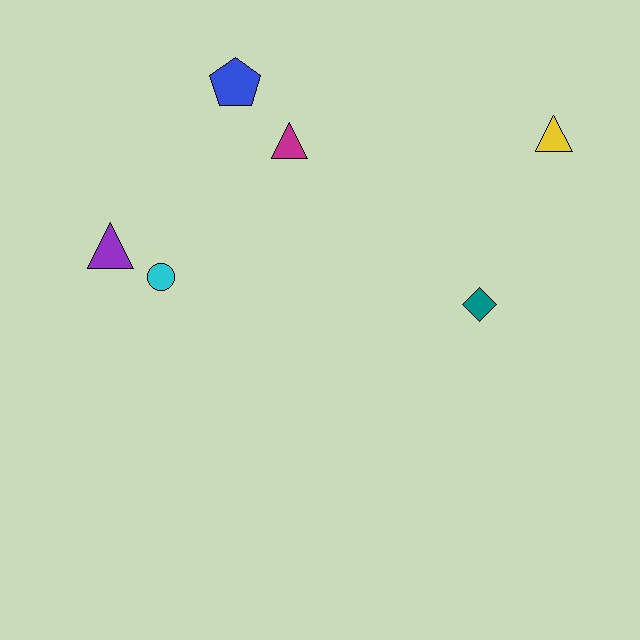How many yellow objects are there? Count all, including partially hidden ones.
There is 1 yellow object.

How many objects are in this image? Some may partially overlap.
There are 6 objects.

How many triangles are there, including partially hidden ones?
There are 3 triangles.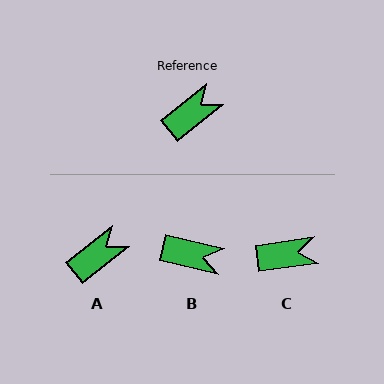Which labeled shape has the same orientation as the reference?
A.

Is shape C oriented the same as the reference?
No, it is off by about 31 degrees.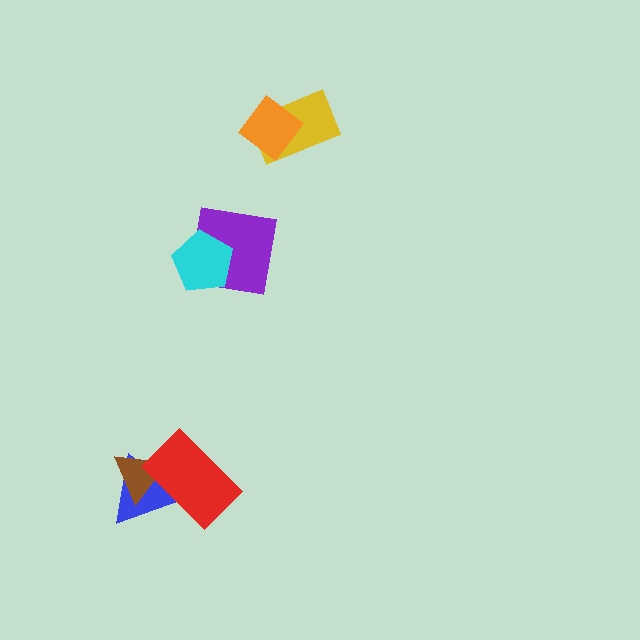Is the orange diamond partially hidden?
No, no other shape covers it.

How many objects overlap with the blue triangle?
2 objects overlap with the blue triangle.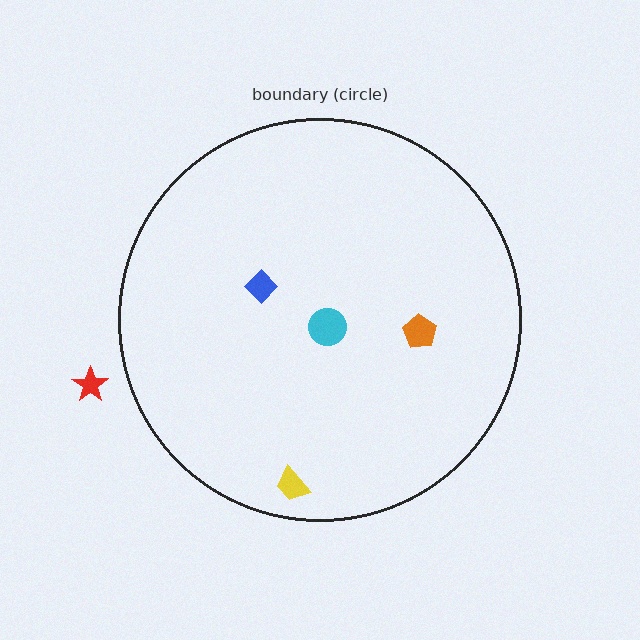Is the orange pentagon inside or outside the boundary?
Inside.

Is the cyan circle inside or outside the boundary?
Inside.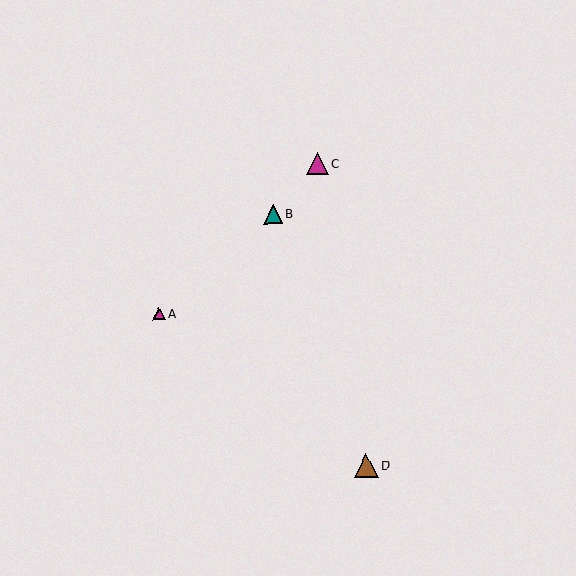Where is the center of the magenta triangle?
The center of the magenta triangle is at (159, 314).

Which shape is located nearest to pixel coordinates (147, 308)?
The magenta triangle (labeled A) at (159, 314) is nearest to that location.